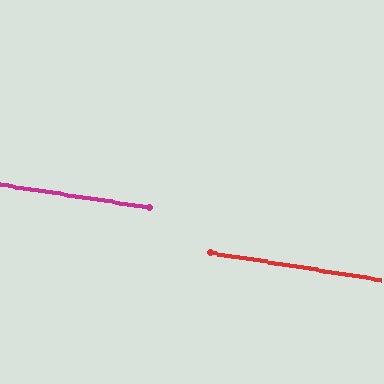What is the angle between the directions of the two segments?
Approximately 0 degrees.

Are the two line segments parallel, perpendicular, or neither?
Parallel — their directions differ by only 0.1°.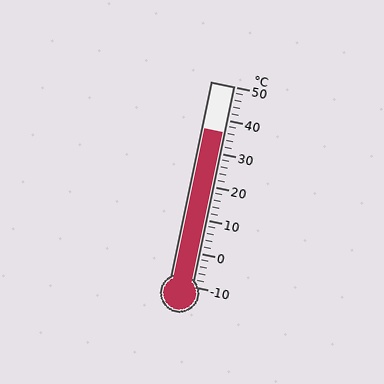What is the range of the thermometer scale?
The thermometer scale ranges from -10°C to 50°C.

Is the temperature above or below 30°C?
The temperature is above 30°C.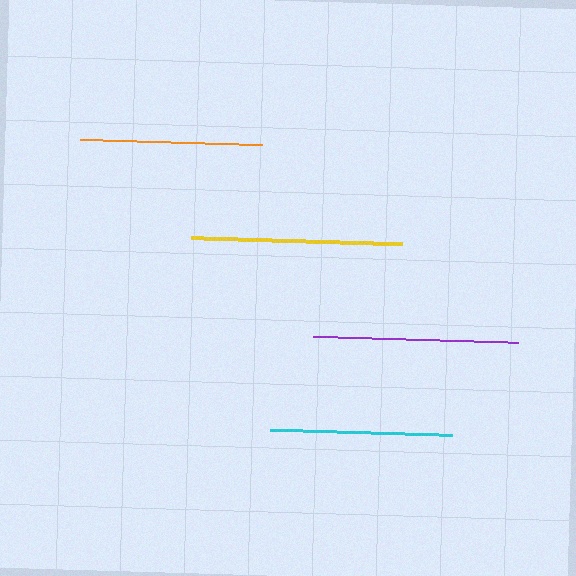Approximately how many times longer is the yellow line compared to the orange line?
The yellow line is approximately 1.2 times the length of the orange line.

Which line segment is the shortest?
The orange line is the shortest at approximately 181 pixels.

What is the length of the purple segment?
The purple segment is approximately 206 pixels long.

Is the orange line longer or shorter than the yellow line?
The yellow line is longer than the orange line.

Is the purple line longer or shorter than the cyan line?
The purple line is longer than the cyan line.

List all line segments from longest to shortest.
From longest to shortest: yellow, purple, cyan, orange.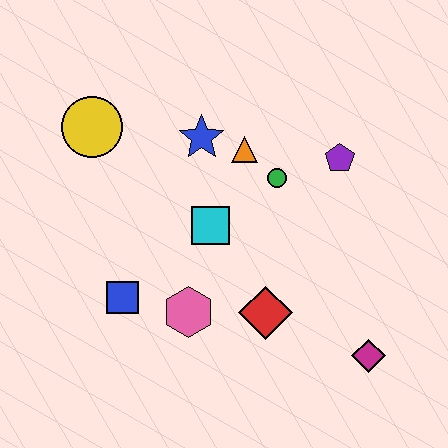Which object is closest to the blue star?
The orange triangle is closest to the blue star.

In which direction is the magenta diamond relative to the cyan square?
The magenta diamond is to the right of the cyan square.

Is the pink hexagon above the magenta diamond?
Yes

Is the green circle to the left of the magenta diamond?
Yes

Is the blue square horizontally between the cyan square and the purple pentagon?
No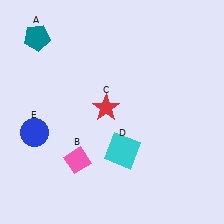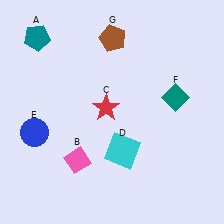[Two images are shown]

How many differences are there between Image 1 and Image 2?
There are 2 differences between the two images.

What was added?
A teal diamond (F), a brown pentagon (G) were added in Image 2.